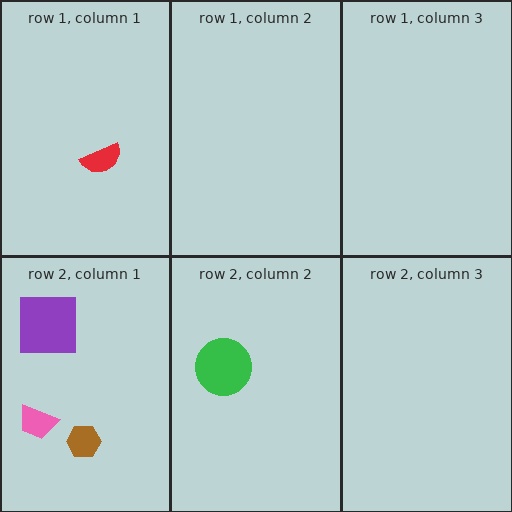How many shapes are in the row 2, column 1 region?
3.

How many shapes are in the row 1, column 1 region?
1.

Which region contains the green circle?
The row 2, column 2 region.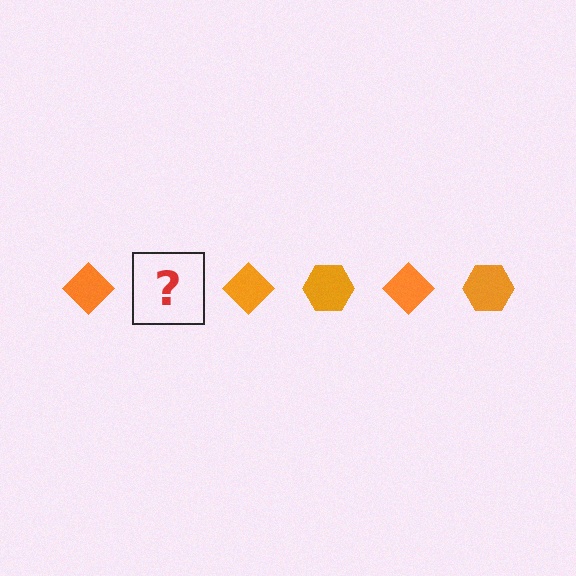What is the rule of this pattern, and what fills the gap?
The rule is that the pattern cycles through diamond, hexagon shapes in orange. The gap should be filled with an orange hexagon.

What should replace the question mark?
The question mark should be replaced with an orange hexagon.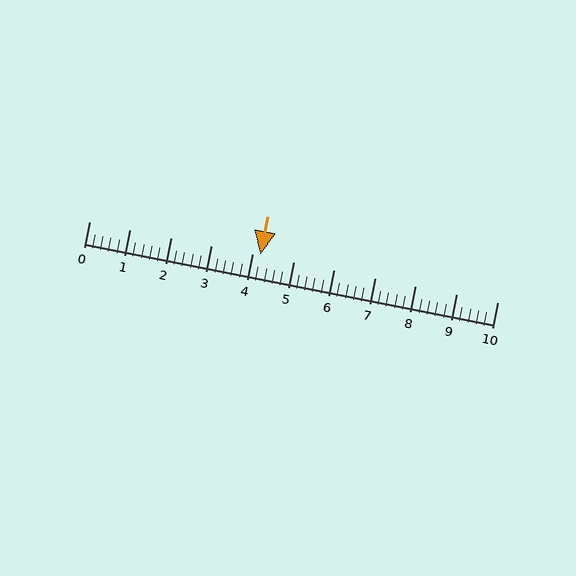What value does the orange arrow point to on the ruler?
The orange arrow points to approximately 4.2.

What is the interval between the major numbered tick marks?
The major tick marks are spaced 1 units apart.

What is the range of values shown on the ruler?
The ruler shows values from 0 to 10.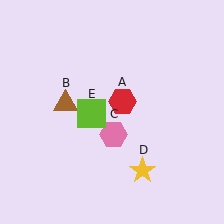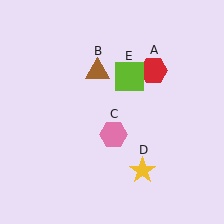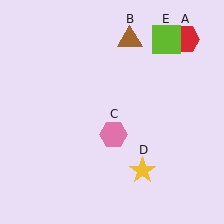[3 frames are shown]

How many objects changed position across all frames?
3 objects changed position: red hexagon (object A), brown triangle (object B), lime square (object E).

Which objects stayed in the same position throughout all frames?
Pink hexagon (object C) and yellow star (object D) remained stationary.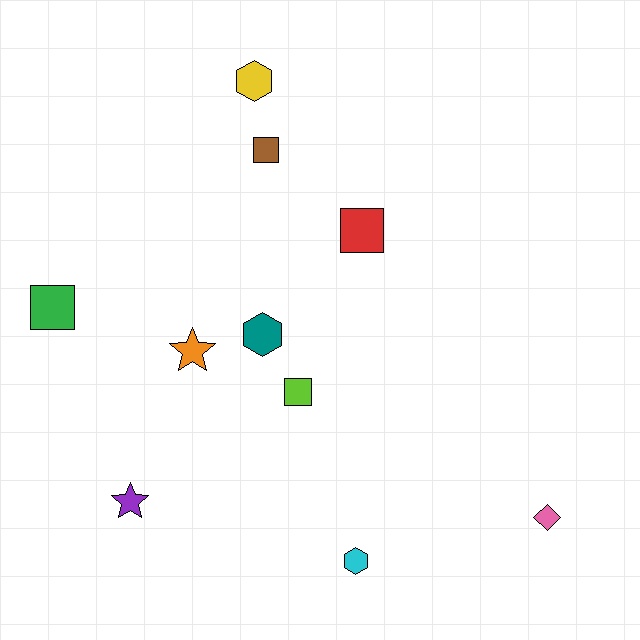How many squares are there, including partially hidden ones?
There are 4 squares.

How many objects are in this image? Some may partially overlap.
There are 10 objects.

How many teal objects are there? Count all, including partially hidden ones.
There is 1 teal object.